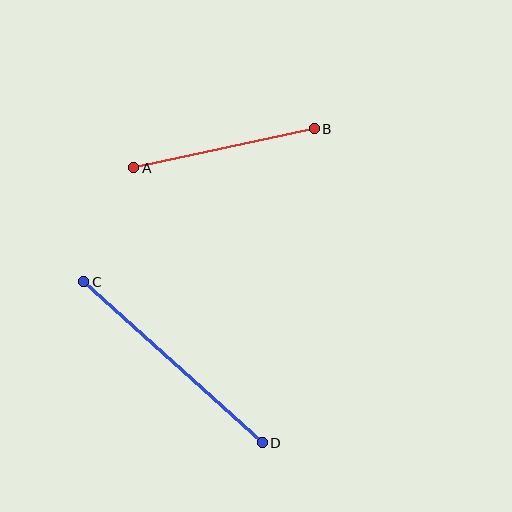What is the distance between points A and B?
The distance is approximately 185 pixels.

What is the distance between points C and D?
The distance is approximately 240 pixels.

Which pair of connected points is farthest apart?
Points C and D are farthest apart.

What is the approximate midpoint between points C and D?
The midpoint is at approximately (173, 362) pixels.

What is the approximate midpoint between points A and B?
The midpoint is at approximately (224, 148) pixels.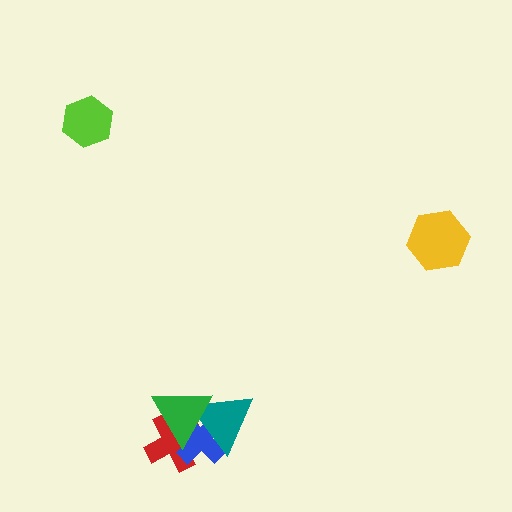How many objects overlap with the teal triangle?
3 objects overlap with the teal triangle.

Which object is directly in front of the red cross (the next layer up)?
The blue cross is directly in front of the red cross.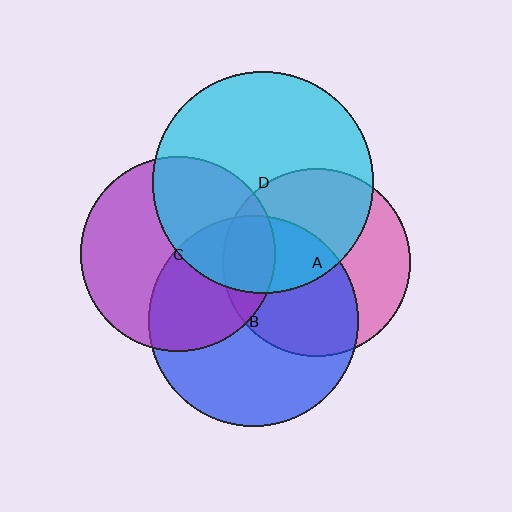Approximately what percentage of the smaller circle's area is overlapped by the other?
Approximately 15%.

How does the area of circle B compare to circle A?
Approximately 1.3 times.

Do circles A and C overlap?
Yes.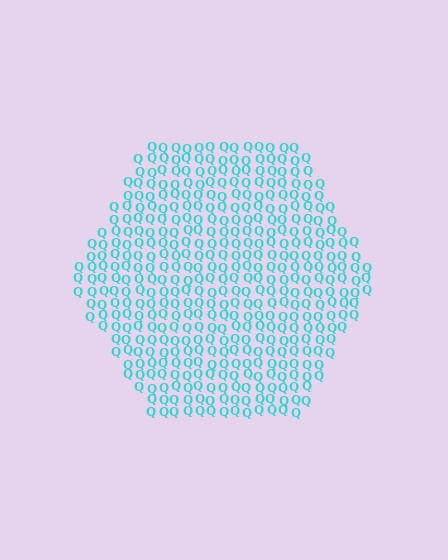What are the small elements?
The small elements are letter Q's.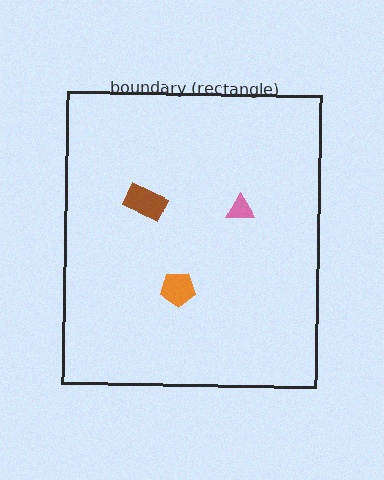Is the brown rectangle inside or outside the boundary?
Inside.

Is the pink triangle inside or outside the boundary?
Inside.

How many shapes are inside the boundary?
3 inside, 0 outside.